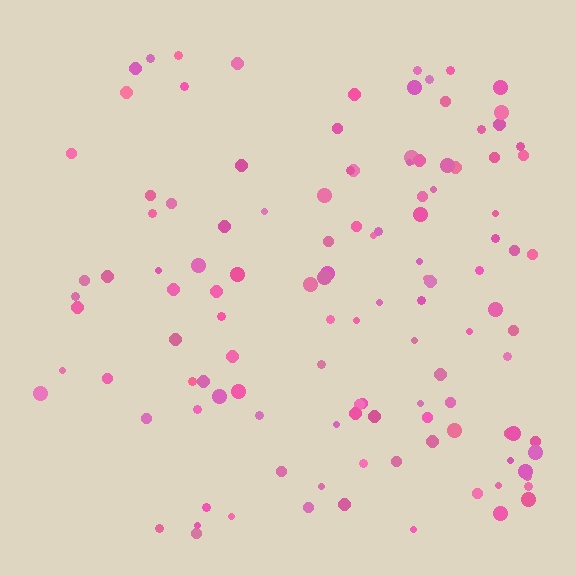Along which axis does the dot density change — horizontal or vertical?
Horizontal.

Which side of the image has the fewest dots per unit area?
The left.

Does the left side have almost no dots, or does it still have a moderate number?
Still a moderate number, just noticeably fewer than the right.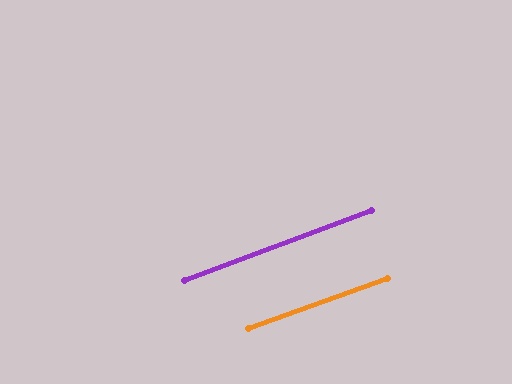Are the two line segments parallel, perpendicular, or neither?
Parallel — their directions differ by only 0.4°.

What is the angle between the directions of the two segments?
Approximately 0 degrees.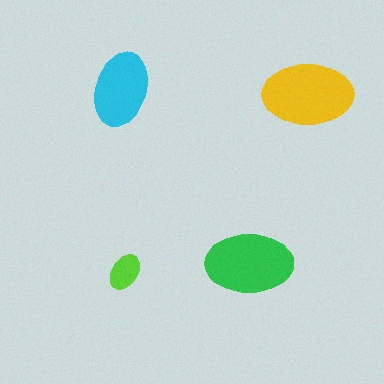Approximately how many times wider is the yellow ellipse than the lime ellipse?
About 2.5 times wider.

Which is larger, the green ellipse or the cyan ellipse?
The green one.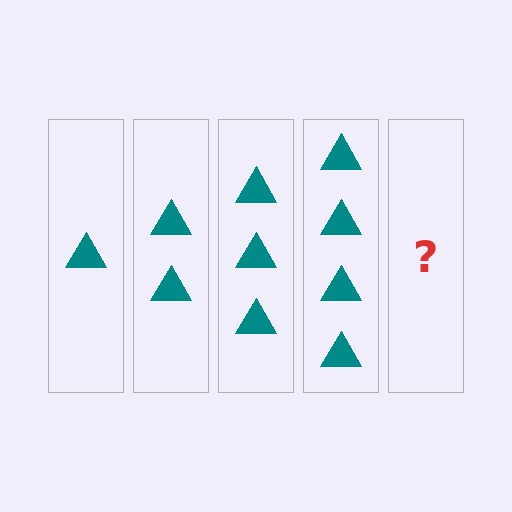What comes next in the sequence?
The next element should be 5 triangles.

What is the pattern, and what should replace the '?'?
The pattern is that each step adds one more triangle. The '?' should be 5 triangles.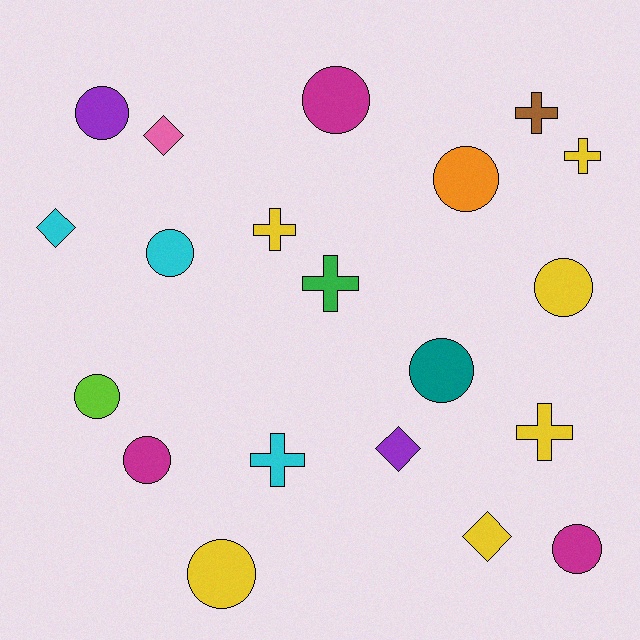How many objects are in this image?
There are 20 objects.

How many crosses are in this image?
There are 6 crosses.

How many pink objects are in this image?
There is 1 pink object.